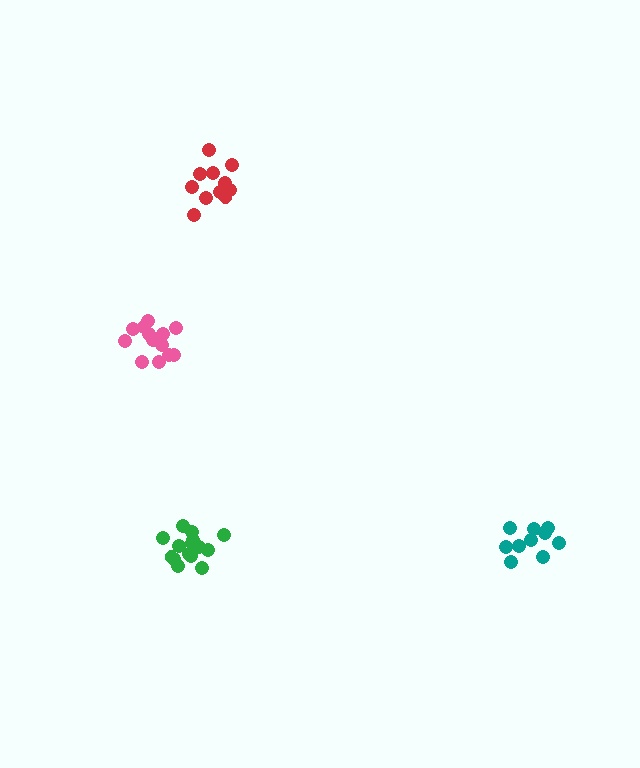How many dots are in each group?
Group 1: 14 dots, Group 2: 15 dots, Group 3: 11 dots, Group 4: 10 dots (50 total).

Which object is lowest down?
The teal cluster is bottommost.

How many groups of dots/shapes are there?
There are 4 groups.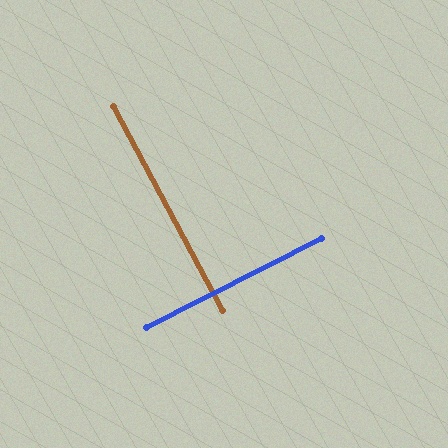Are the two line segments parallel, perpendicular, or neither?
Perpendicular — they meet at approximately 89°.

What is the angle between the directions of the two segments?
Approximately 89 degrees.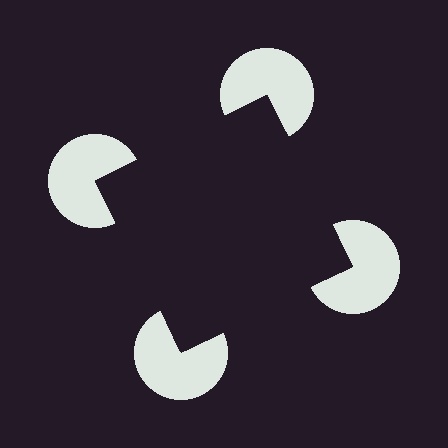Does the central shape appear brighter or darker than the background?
It typically appears slightly darker than the background, even though no actual brightness change is drawn.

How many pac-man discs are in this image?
There are 4 — one at each vertex of the illusory square.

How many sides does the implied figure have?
4 sides.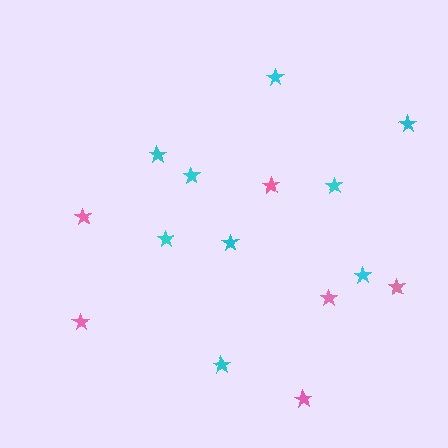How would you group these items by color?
There are 2 groups: one group of pink stars (6) and one group of cyan stars (9).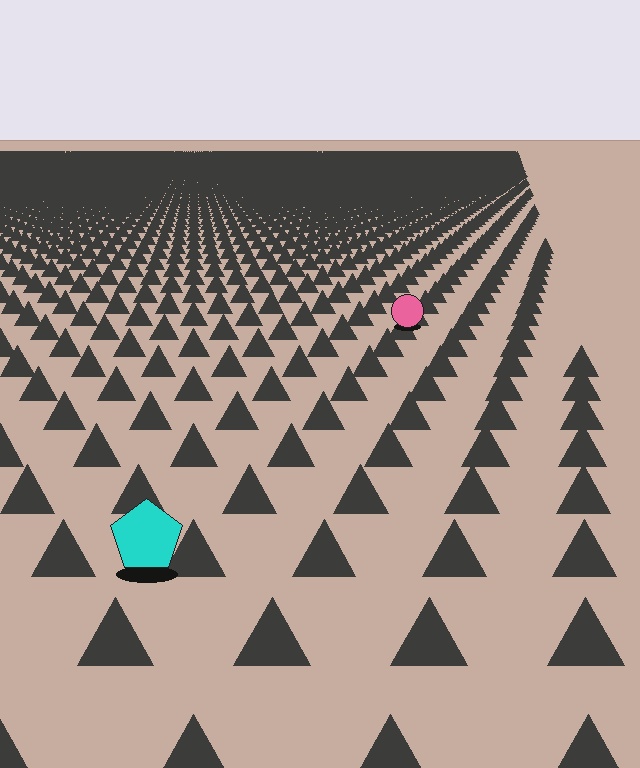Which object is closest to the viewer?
The cyan pentagon is closest. The texture marks near it are larger and more spread out.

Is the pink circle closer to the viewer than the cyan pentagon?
No. The cyan pentagon is closer — you can tell from the texture gradient: the ground texture is coarser near it.